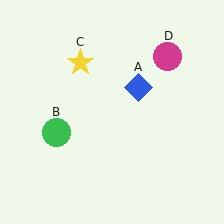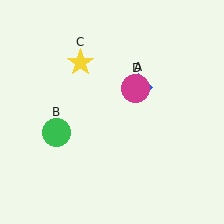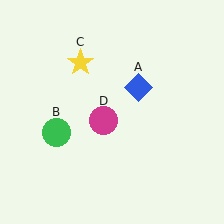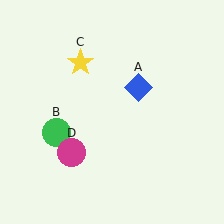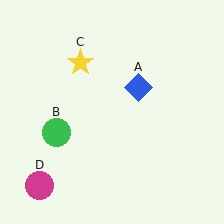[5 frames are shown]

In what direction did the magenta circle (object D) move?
The magenta circle (object D) moved down and to the left.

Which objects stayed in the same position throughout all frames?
Blue diamond (object A) and green circle (object B) and yellow star (object C) remained stationary.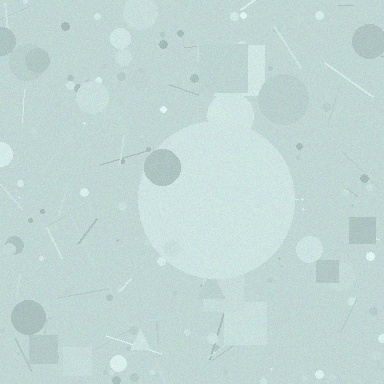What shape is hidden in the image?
A circle is hidden in the image.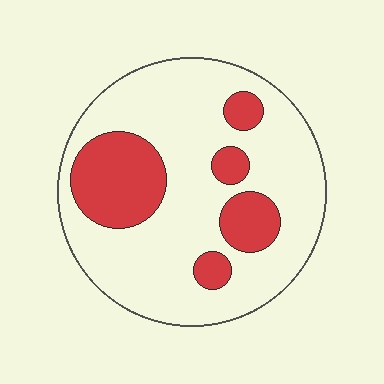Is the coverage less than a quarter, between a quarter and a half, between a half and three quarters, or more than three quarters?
Less than a quarter.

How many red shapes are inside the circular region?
5.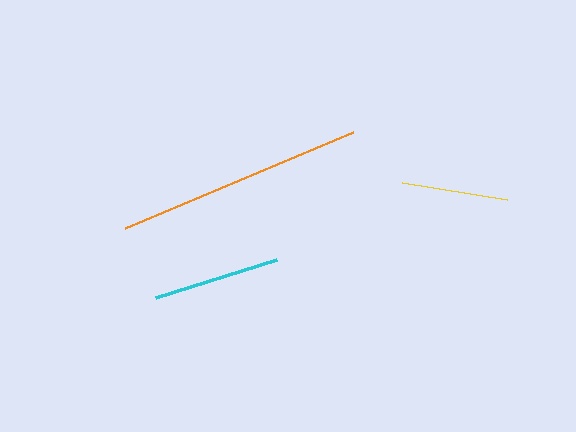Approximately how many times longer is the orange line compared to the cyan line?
The orange line is approximately 1.9 times the length of the cyan line.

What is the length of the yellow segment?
The yellow segment is approximately 106 pixels long.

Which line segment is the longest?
The orange line is the longest at approximately 248 pixels.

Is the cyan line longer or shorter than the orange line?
The orange line is longer than the cyan line.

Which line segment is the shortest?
The yellow line is the shortest at approximately 106 pixels.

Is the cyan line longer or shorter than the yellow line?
The cyan line is longer than the yellow line.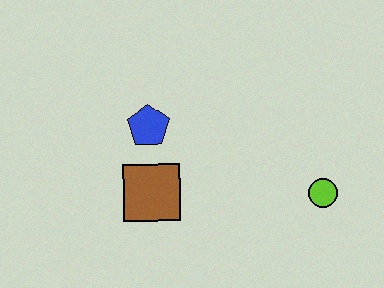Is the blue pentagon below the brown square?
No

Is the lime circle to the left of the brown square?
No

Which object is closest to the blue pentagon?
The brown square is closest to the blue pentagon.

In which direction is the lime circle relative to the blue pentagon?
The lime circle is to the right of the blue pentagon.